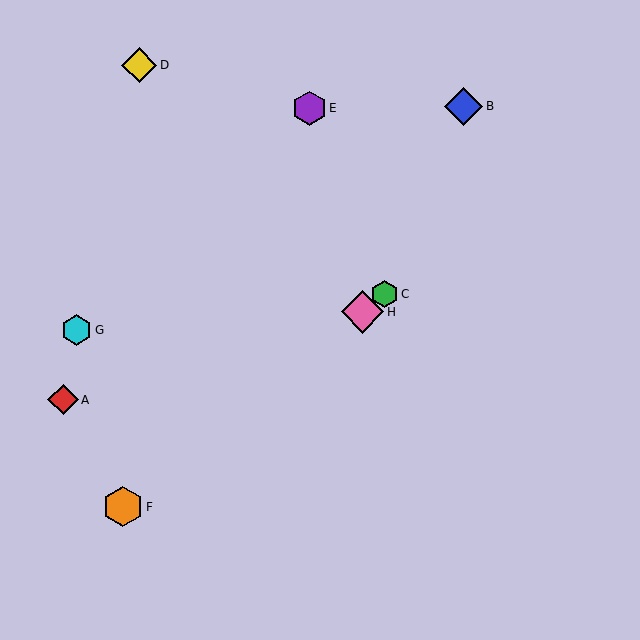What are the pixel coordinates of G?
Object G is at (77, 330).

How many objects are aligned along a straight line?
3 objects (C, F, H) are aligned along a straight line.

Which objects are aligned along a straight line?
Objects C, F, H are aligned along a straight line.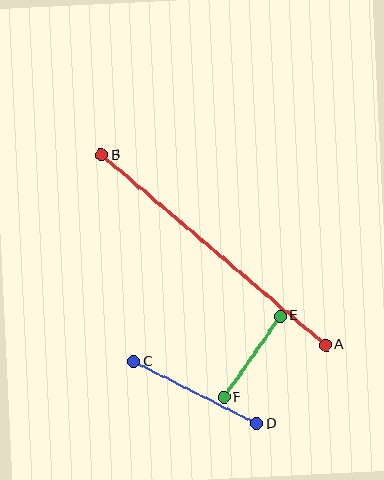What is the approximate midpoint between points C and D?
The midpoint is at approximately (195, 393) pixels.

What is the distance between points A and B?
The distance is approximately 294 pixels.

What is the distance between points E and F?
The distance is approximately 99 pixels.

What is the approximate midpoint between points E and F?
The midpoint is at approximately (252, 357) pixels.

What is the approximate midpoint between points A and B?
The midpoint is at approximately (213, 250) pixels.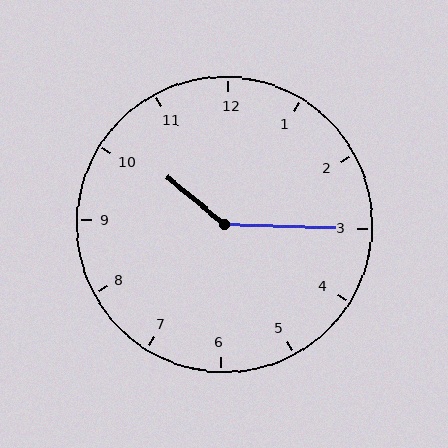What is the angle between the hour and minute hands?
Approximately 142 degrees.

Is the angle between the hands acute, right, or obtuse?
It is obtuse.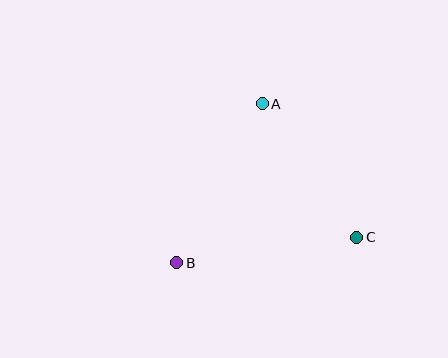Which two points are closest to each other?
Points A and C are closest to each other.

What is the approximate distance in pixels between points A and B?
The distance between A and B is approximately 180 pixels.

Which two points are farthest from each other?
Points B and C are farthest from each other.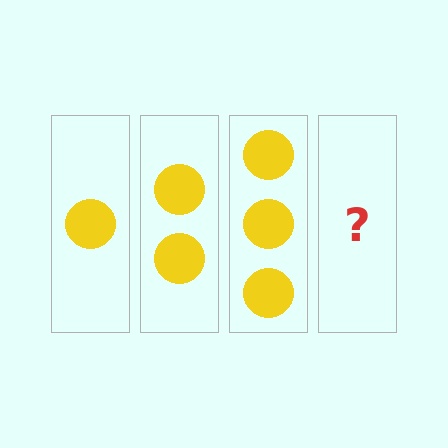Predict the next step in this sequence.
The next step is 4 circles.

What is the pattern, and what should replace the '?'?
The pattern is that each step adds one more circle. The '?' should be 4 circles.